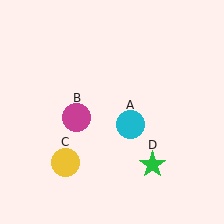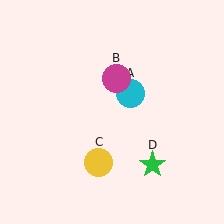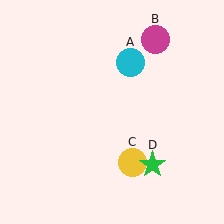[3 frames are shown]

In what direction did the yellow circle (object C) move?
The yellow circle (object C) moved right.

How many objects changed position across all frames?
3 objects changed position: cyan circle (object A), magenta circle (object B), yellow circle (object C).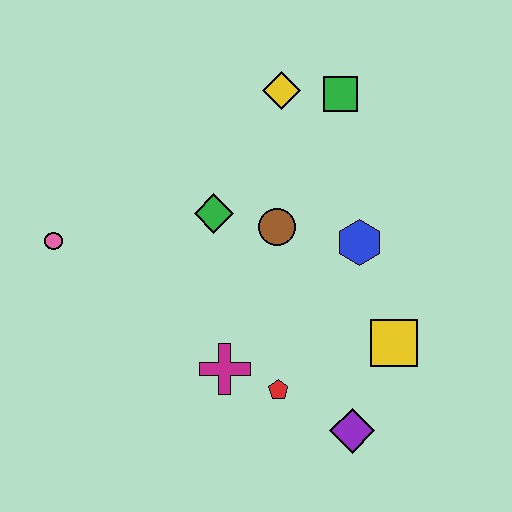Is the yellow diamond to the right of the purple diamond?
No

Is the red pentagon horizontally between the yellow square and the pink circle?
Yes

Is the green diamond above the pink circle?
Yes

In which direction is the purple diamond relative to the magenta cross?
The purple diamond is to the right of the magenta cross.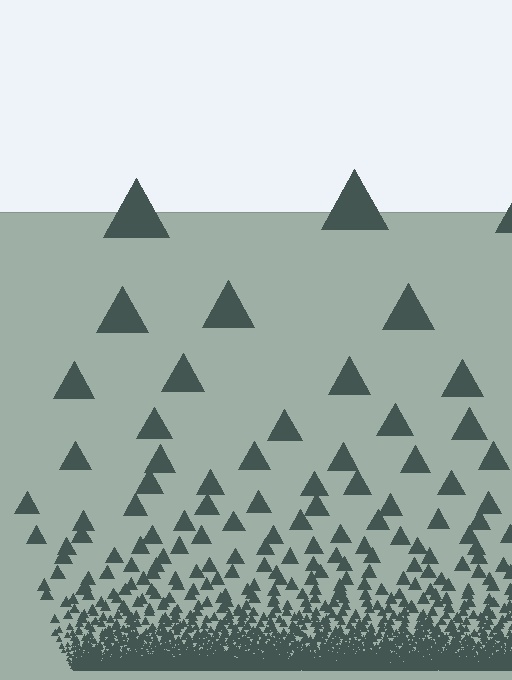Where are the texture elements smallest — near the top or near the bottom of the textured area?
Near the bottom.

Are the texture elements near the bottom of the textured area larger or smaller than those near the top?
Smaller. The gradient is inverted — elements near the bottom are smaller and denser.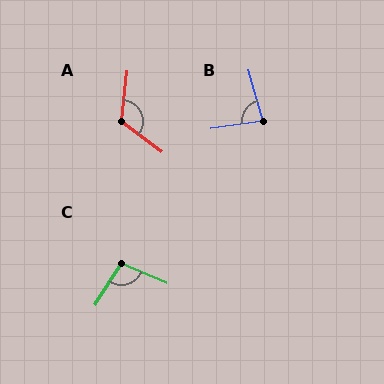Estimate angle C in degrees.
Approximately 100 degrees.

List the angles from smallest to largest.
B (82°), C (100°), A (120°).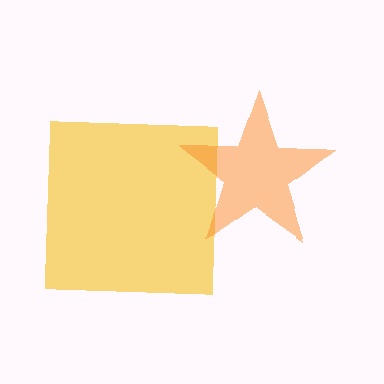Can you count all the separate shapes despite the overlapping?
Yes, there are 2 separate shapes.